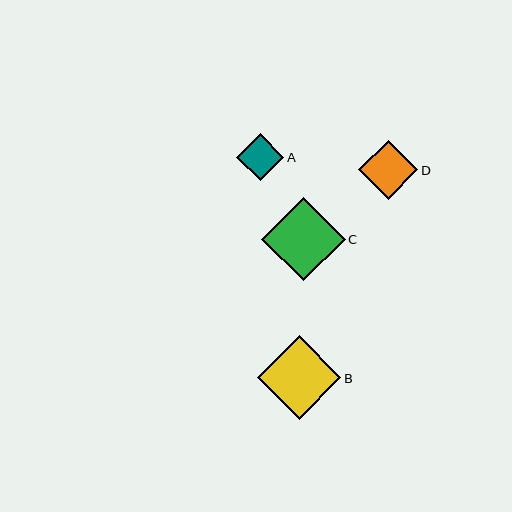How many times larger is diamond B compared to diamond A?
Diamond B is approximately 1.8 times the size of diamond A.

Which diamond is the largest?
Diamond B is the largest with a size of approximately 83 pixels.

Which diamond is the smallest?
Diamond A is the smallest with a size of approximately 47 pixels.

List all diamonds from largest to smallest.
From largest to smallest: B, C, D, A.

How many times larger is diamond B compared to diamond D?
Diamond B is approximately 1.4 times the size of diamond D.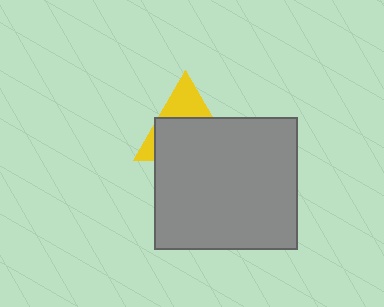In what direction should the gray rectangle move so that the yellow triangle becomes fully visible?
The gray rectangle should move down. That is the shortest direction to clear the overlap and leave the yellow triangle fully visible.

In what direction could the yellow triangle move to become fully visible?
The yellow triangle could move up. That would shift it out from behind the gray rectangle entirely.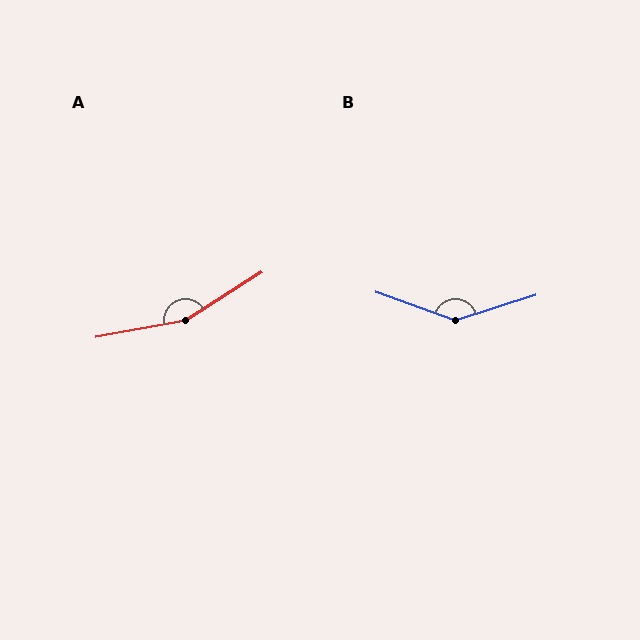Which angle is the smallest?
B, at approximately 142 degrees.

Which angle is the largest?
A, at approximately 158 degrees.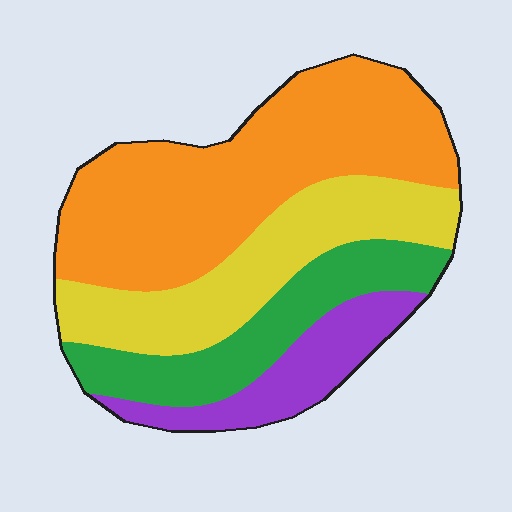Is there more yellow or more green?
Yellow.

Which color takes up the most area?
Orange, at roughly 45%.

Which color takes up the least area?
Purple, at roughly 15%.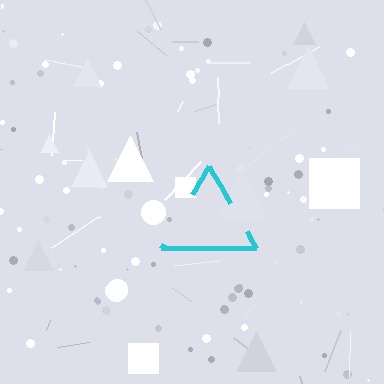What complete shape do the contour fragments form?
The contour fragments form a triangle.